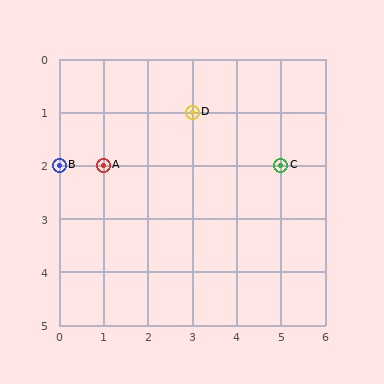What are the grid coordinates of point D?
Point D is at grid coordinates (3, 1).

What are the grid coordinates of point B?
Point B is at grid coordinates (0, 2).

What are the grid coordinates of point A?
Point A is at grid coordinates (1, 2).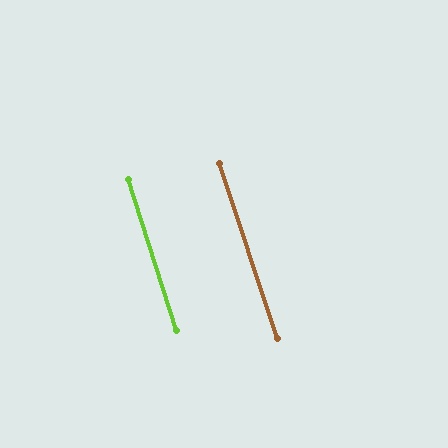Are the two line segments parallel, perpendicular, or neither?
Parallel — their directions differ by only 1.0°.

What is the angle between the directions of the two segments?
Approximately 1 degree.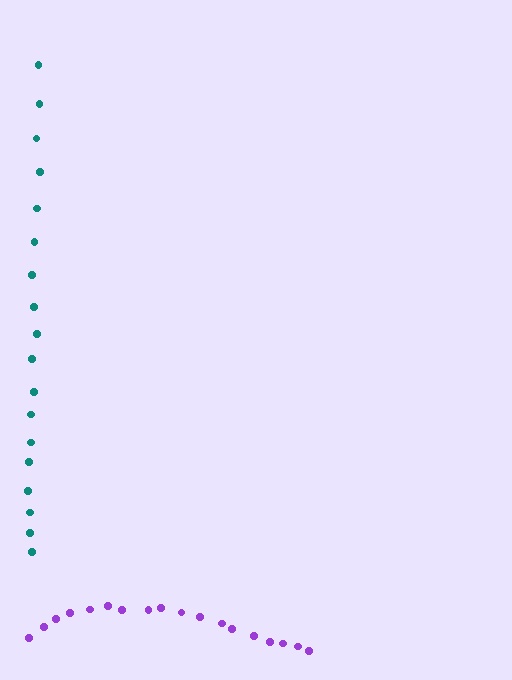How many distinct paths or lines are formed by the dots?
There are 2 distinct paths.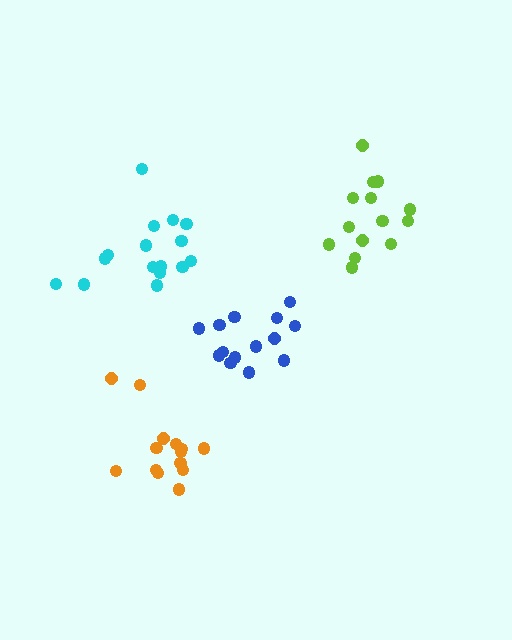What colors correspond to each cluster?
The clusters are colored: blue, cyan, orange, lime.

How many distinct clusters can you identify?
There are 4 distinct clusters.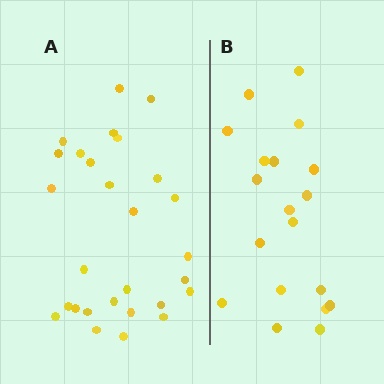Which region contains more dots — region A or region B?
Region A (the left region) has more dots.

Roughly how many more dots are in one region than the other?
Region A has roughly 8 or so more dots than region B.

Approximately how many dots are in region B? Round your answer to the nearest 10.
About 20 dots. (The exact count is 19, which rounds to 20.)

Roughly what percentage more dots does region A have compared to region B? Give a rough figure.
About 45% more.